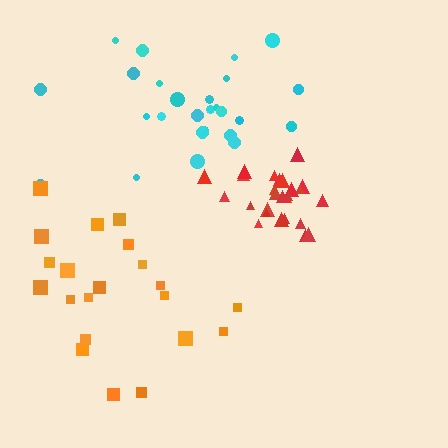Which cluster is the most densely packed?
Red.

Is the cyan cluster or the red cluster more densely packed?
Red.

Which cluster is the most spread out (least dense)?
Orange.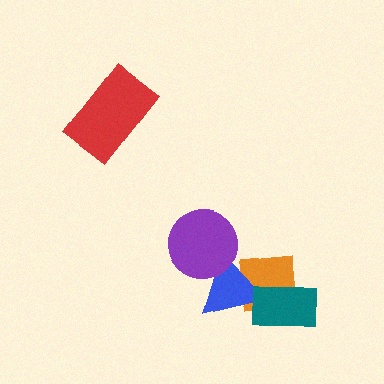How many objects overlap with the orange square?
2 objects overlap with the orange square.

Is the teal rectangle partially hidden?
No, no other shape covers it.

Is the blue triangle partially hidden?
Yes, it is partially covered by another shape.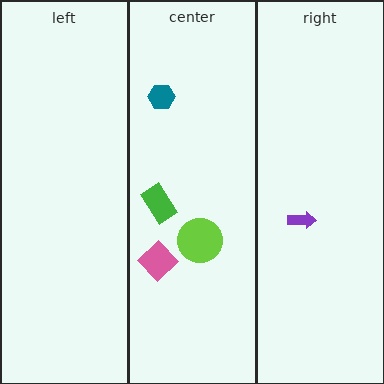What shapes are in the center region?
The lime circle, the pink diamond, the green rectangle, the teal hexagon.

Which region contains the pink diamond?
The center region.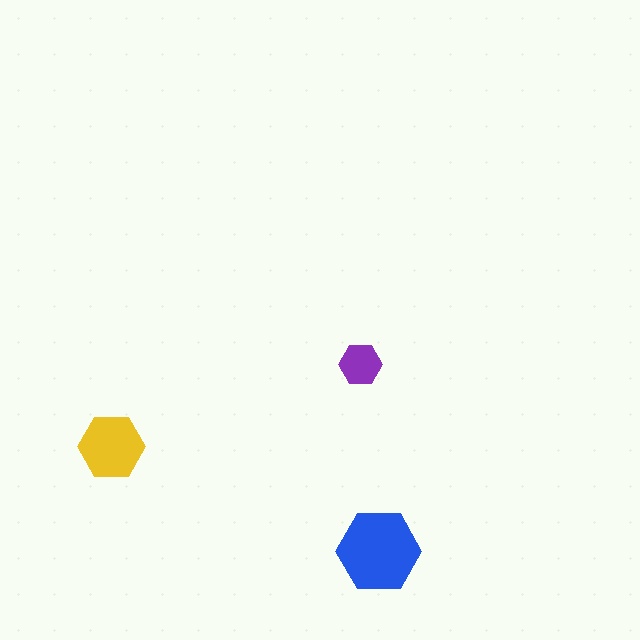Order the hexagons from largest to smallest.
the blue one, the yellow one, the purple one.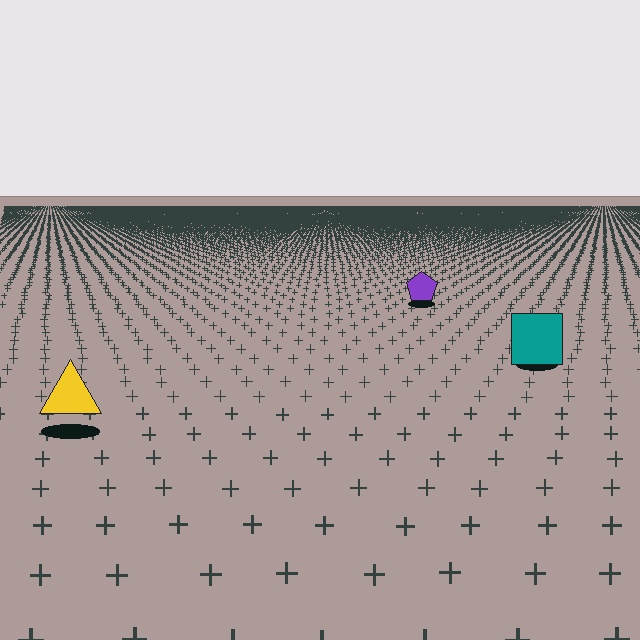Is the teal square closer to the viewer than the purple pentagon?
Yes. The teal square is closer — you can tell from the texture gradient: the ground texture is coarser near it.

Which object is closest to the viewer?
The yellow triangle is closest. The texture marks near it are larger and more spread out.